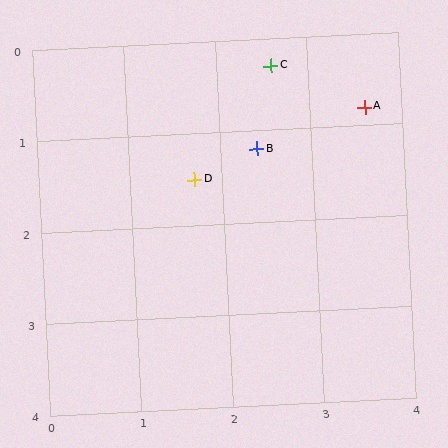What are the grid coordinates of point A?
Point A is at approximately (3.6, 0.8).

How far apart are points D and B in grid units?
Points D and B are about 0.8 grid units apart.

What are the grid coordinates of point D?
Point D is at approximately (1.7, 1.5).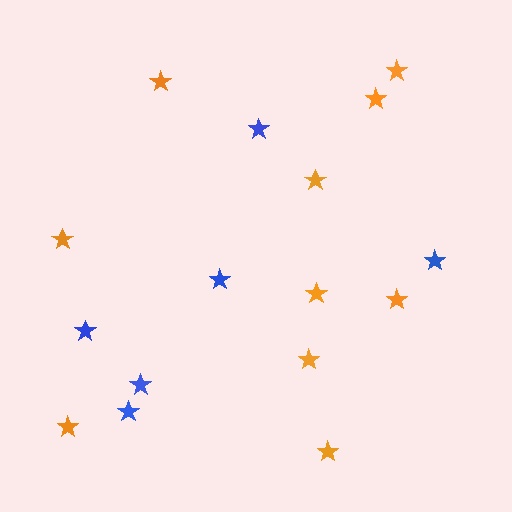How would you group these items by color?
There are 2 groups: one group of blue stars (6) and one group of orange stars (10).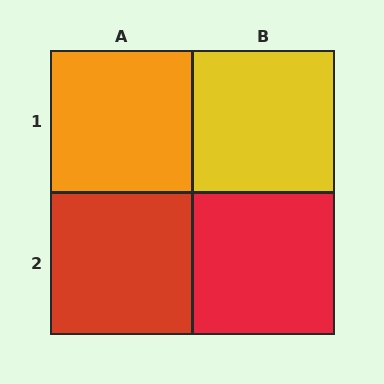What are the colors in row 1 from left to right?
Orange, yellow.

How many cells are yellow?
1 cell is yellow.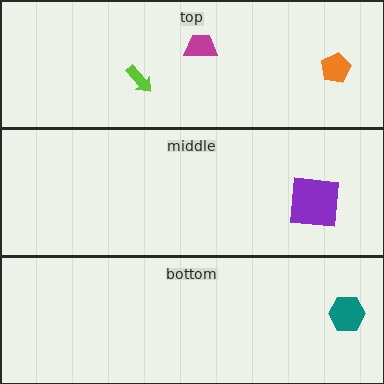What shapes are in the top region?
The lime arrow, the magenta trapezoid, the orange pentagon.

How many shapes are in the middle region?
1.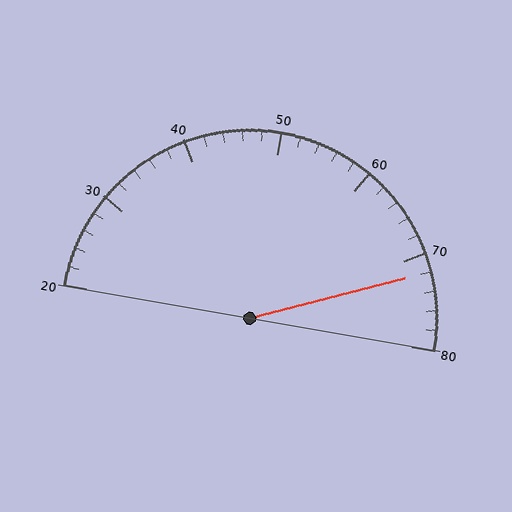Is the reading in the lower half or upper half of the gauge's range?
The reading is in the upper half of the range (20 to 80).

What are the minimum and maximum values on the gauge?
The gauge ranges from 20 to 80.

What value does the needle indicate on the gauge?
The needle indicates approximately 72.